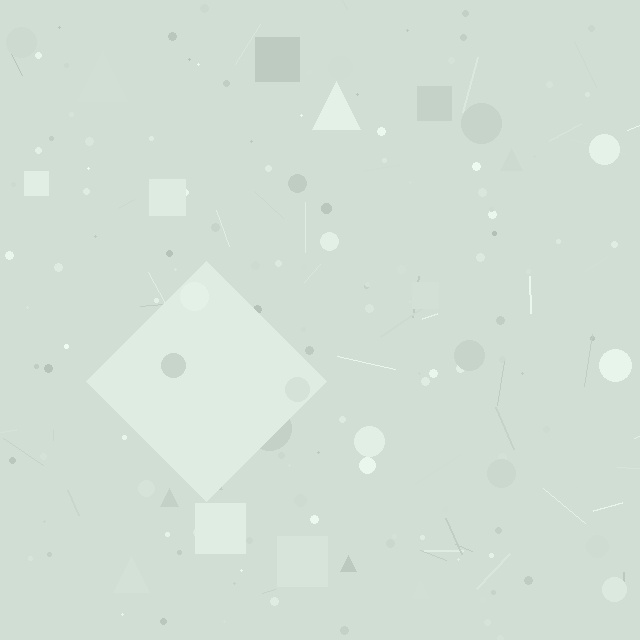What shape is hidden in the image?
A diamond is hidden in the image.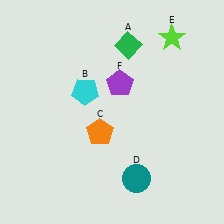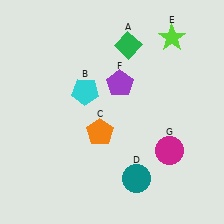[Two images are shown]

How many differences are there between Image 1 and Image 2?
There is 1 difference between the two images.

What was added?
A magenta circle (G) was added in Image 2.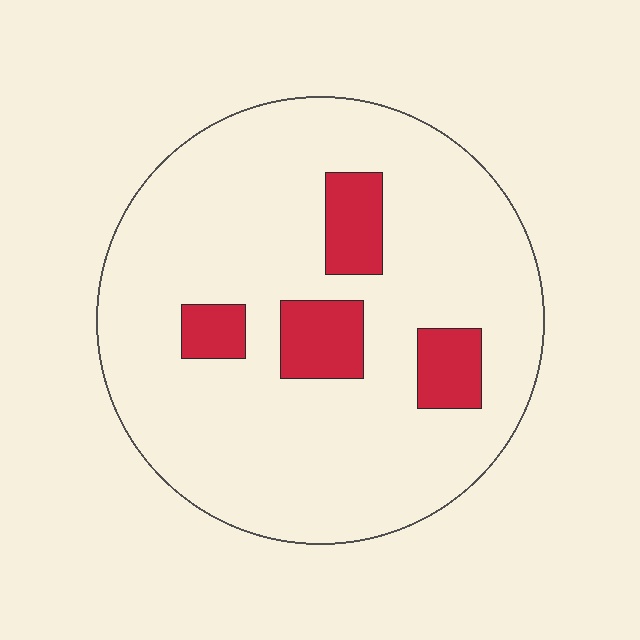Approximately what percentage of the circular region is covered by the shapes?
Approximately 15%.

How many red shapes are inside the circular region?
4.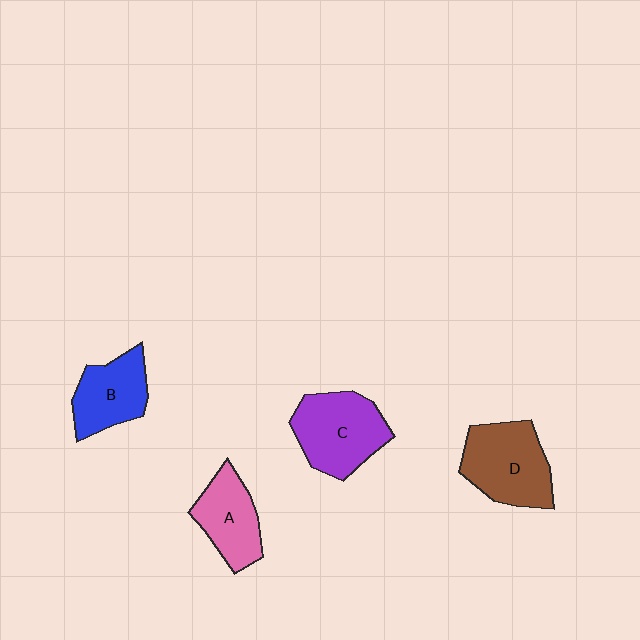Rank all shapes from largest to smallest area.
From largest to smallest: C (purple), D (brown), B (blue), A (pink).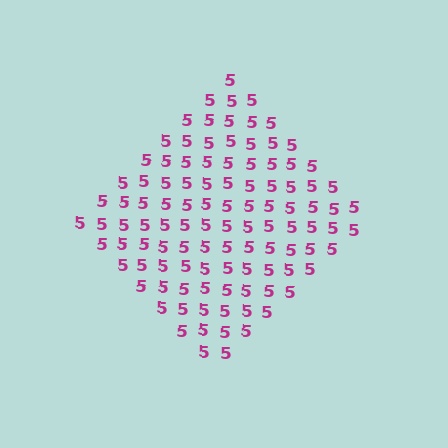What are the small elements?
The small elements are digit 5's.